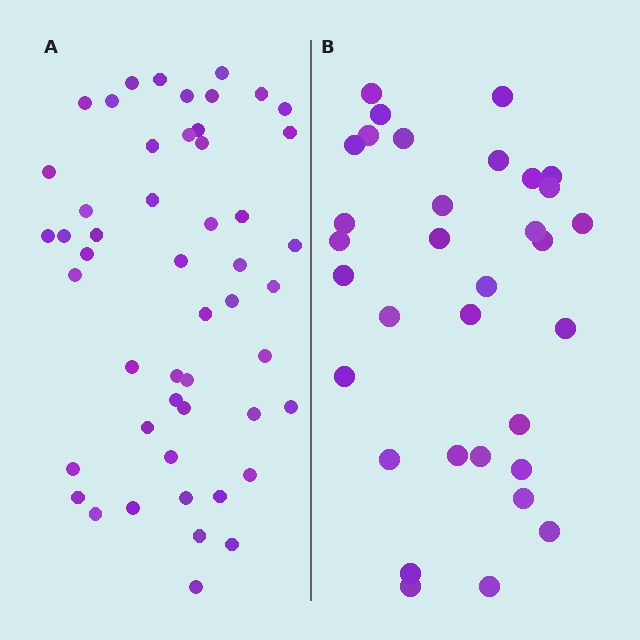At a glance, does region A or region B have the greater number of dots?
Region A (the left region) has more dots.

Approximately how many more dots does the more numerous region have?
Region A has approximately 15 more dots than region B.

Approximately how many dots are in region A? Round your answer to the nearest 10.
About 50 dots.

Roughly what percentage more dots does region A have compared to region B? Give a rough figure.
About 50% more.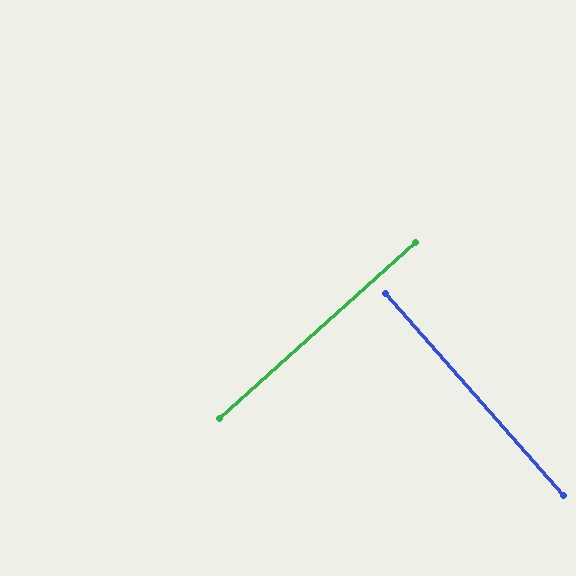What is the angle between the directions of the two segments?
Approximately 89 degrees.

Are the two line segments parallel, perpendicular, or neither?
Perpendicular — they meet at approximately 89°.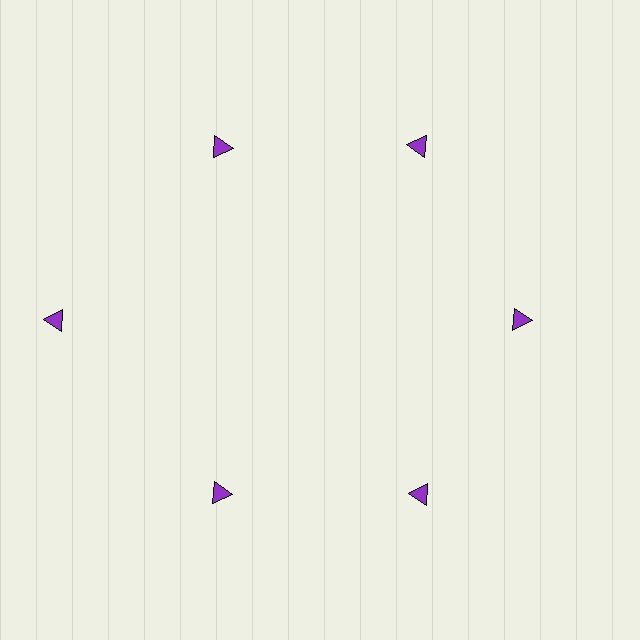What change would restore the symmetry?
The symmetry would be restored by moving it inward, back onto the ring so that all 6 triangles sit at equal angles and equal distance from the center.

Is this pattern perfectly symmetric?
No. The 6 purple triangles are arranged in a ring, but one element near the 9 o'clock position is pushed outward from the center, breaking the 6-fold rotational symmetry.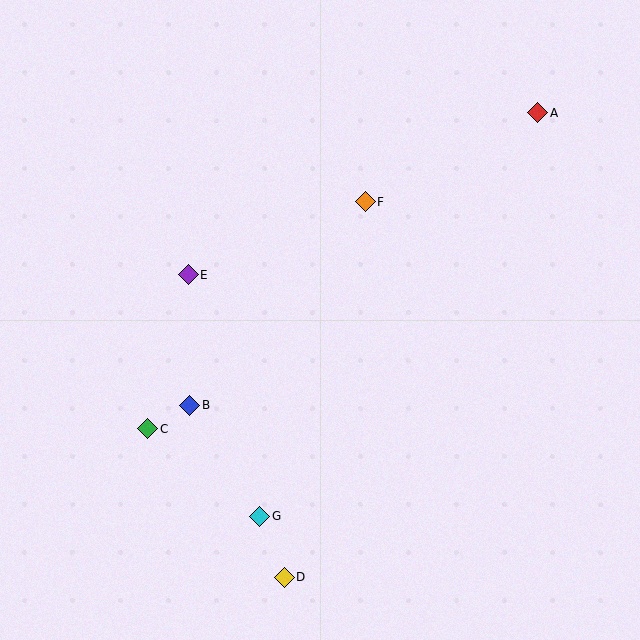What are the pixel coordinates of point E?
Point E is at (188, 275).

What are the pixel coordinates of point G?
Point G is at (259, 516).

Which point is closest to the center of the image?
Point F at (365, 202) is closest to the center.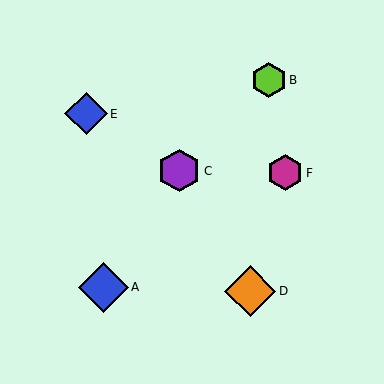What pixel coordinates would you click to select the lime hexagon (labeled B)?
Click at (269, 80) to select the lime hexagon B.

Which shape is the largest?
The orange diamond (labeled D) is the largest.